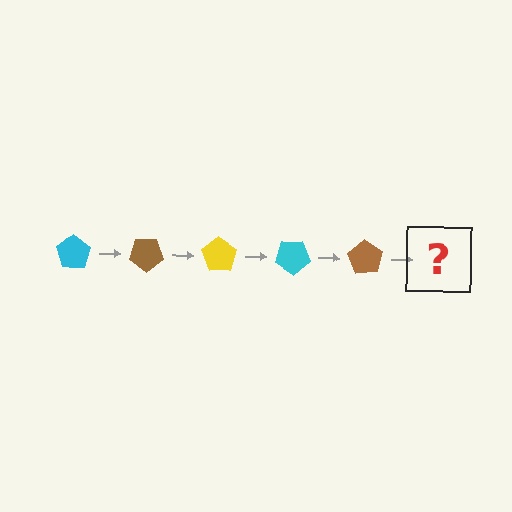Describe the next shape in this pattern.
It should be a yellow pentagon, rotated 175 degrees from the start.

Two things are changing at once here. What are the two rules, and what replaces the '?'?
The two rules are that it rotates 35 degrees each step and the color cycles through cyan, brown, and yellow. The '?' should be a yellow pentagon, rotated 175 degrees from the start.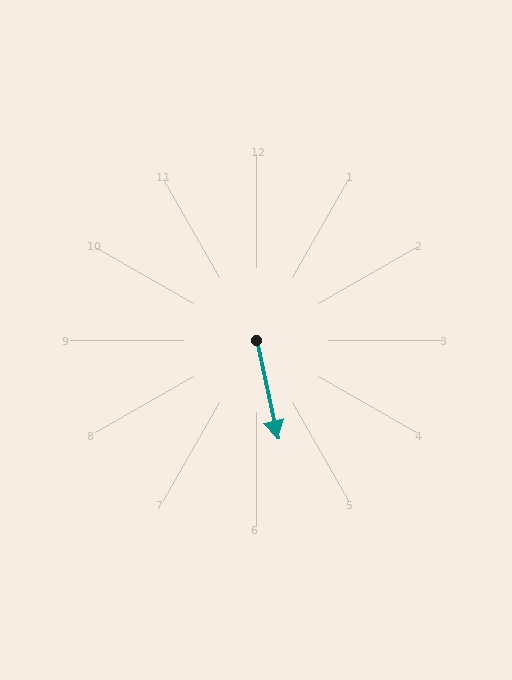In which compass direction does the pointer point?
South.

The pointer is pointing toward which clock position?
Roughly 6 o'clock.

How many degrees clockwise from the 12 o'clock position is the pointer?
Approximately 168 degrees.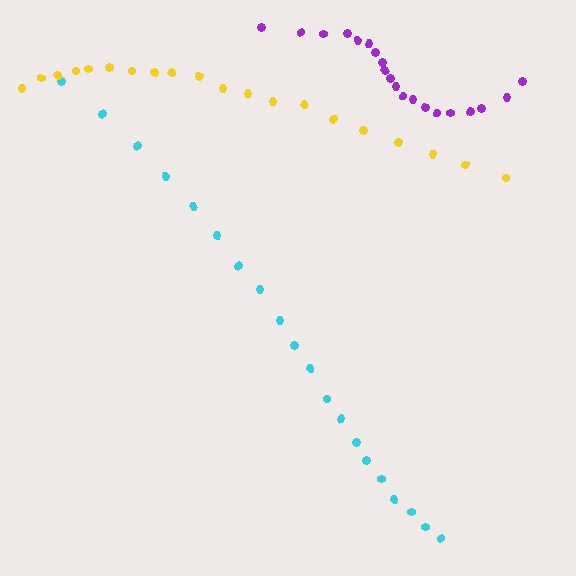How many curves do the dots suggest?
There are 3 distinct paths.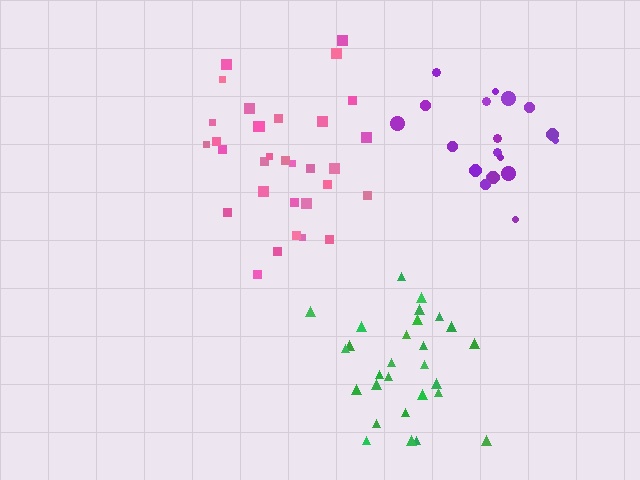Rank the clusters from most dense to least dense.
purple, green, pink.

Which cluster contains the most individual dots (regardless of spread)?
Pink (32).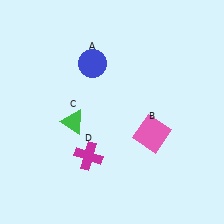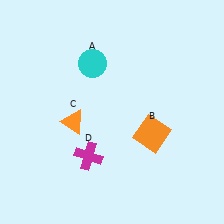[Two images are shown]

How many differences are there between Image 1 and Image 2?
There are 3 differences between the two images.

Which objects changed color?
A changed from blue to cyan. B changed from pink to orange. C changed from green to orange.